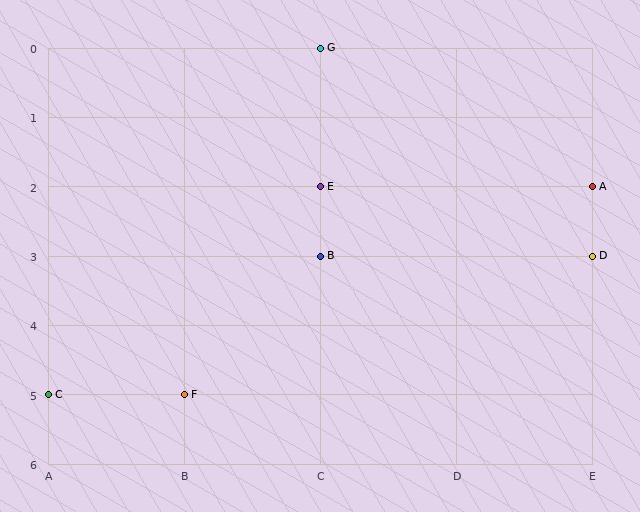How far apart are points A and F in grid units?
Points A and F are 3 columns and 3 rows apart (about 4.2 grid units diagonally).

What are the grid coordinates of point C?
Point C is at grid coordinates (A, 5).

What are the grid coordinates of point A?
Point A is at grid coordinates (E, 2).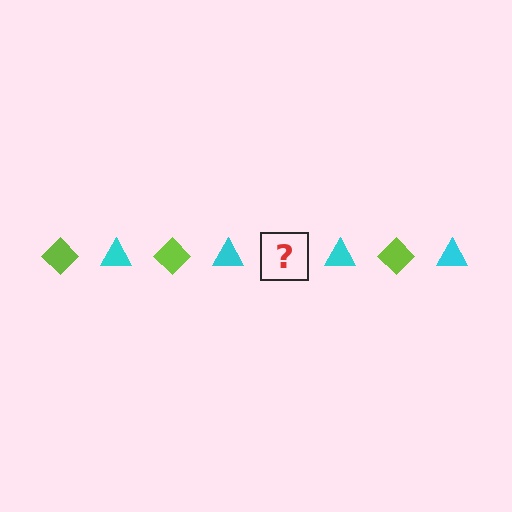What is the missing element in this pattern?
The missing element is a lime diamond.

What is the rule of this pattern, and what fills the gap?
The rule is that the pattern alternates between lime diamond and cyan triangle. The gap should be filled with a lime diamond.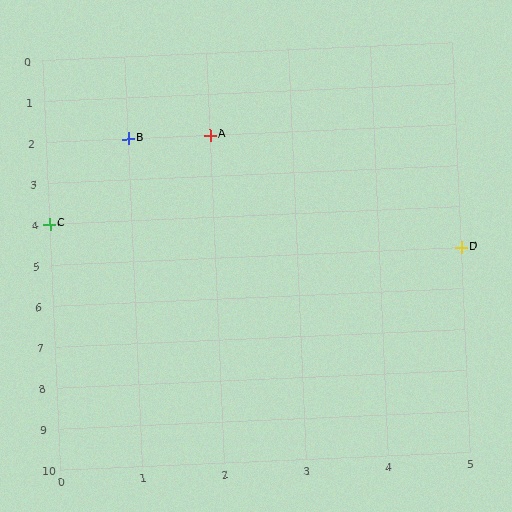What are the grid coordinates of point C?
Point C is at grid coordinates (0, 4).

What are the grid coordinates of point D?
Point D is at grid coordinates (5, 5).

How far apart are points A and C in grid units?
Points A and C are 2 columns and 2 rows apart (about 2.8 grid units diagonally).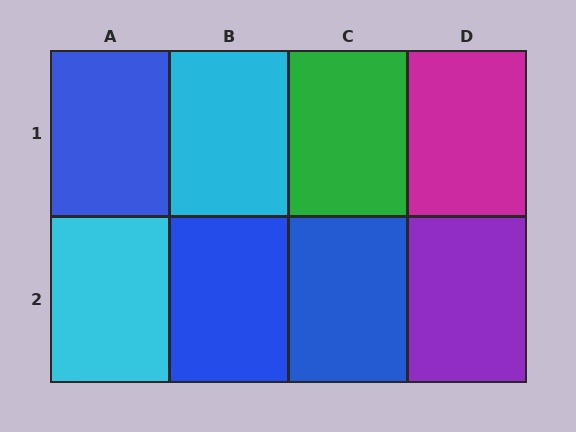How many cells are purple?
1 cell is purple.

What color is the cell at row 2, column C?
Blue.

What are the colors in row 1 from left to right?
Blue, cyan, green, magenta.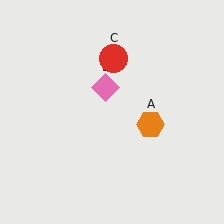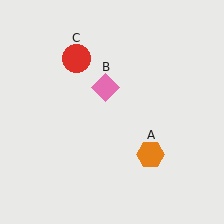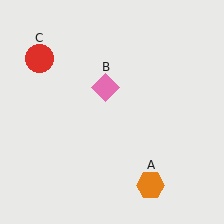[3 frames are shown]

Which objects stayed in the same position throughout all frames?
Pink diamond (object B) remained stationary.